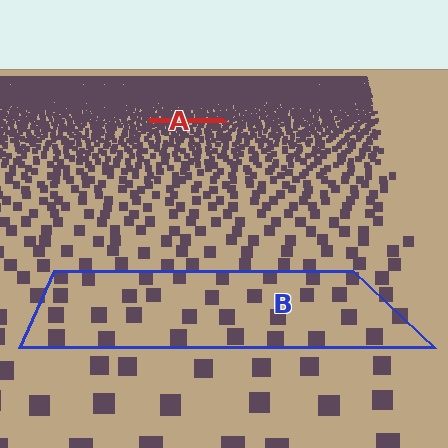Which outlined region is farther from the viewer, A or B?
Region A is farther from the viewer — the texture elements inside it appear smaller and more densely packed.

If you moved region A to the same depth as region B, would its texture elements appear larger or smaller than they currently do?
They would appear larger. At a closer depth, the same texture elements are projected at a bigger on-screen size.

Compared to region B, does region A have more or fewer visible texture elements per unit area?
Region A has more texture elements per unit area — they are packed more densely because it is farther away.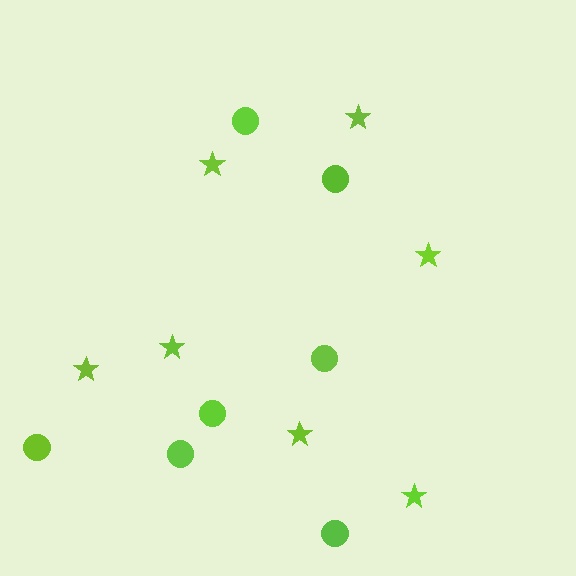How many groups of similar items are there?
There are 2 groups: one group of circles (7) and one group of stars (7).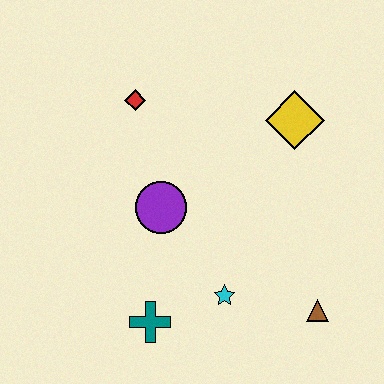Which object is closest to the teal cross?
The cyan star is closest to the teal cross.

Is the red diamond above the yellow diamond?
Yes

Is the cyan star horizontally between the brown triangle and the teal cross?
Yes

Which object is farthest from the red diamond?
The brown triangle is farthest from the red diamond.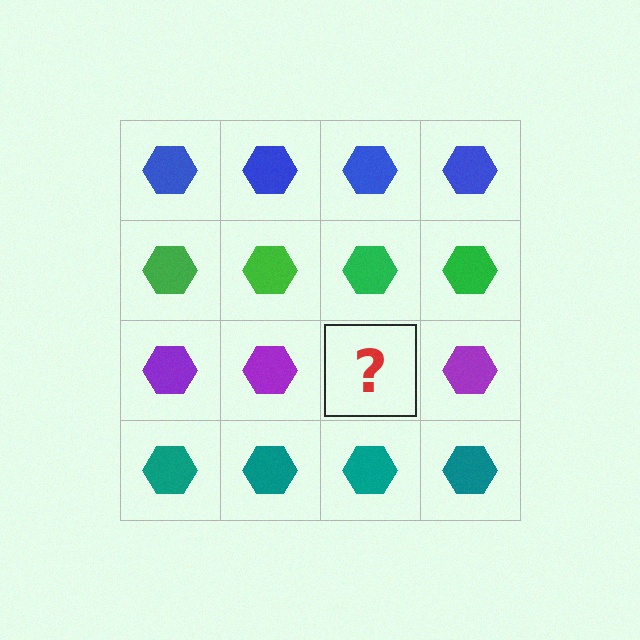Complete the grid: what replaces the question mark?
The question mark should be replaced with a purple hexagon.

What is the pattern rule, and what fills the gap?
The rule is that each row has a consistent color. The gap should be filled with a purple hexagon.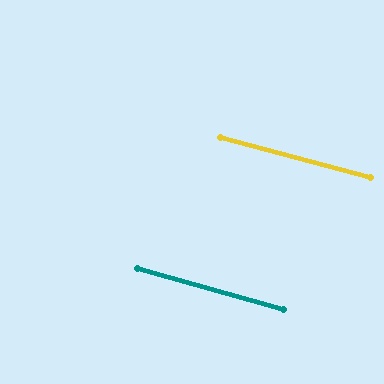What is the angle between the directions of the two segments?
Approximately 0 degrees.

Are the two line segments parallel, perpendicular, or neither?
Parallel — their directions differ by only 0.5°.